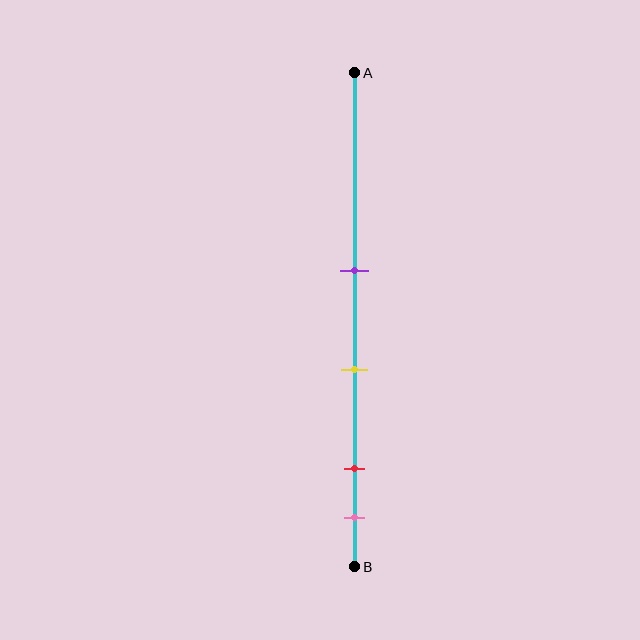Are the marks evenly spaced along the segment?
No, the marks are not evenly spaced.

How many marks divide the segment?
There are 4 marks dividing the segment.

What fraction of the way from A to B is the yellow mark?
The yellow mark is approximately 60% (0.6) of the way from A to B.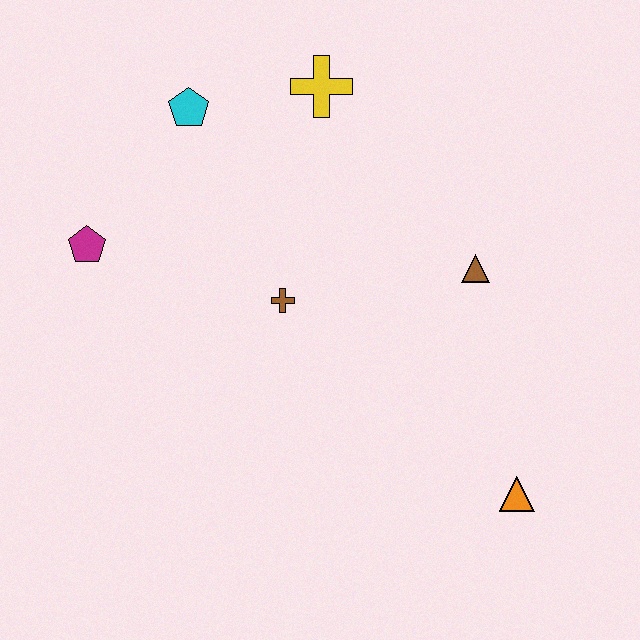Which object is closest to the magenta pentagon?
The cyan pentagon is closest to the magenta pentagon.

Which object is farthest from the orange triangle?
The cyan pentagon is farthest from the orange triangle.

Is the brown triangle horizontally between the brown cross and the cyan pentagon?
No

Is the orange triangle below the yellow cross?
Yes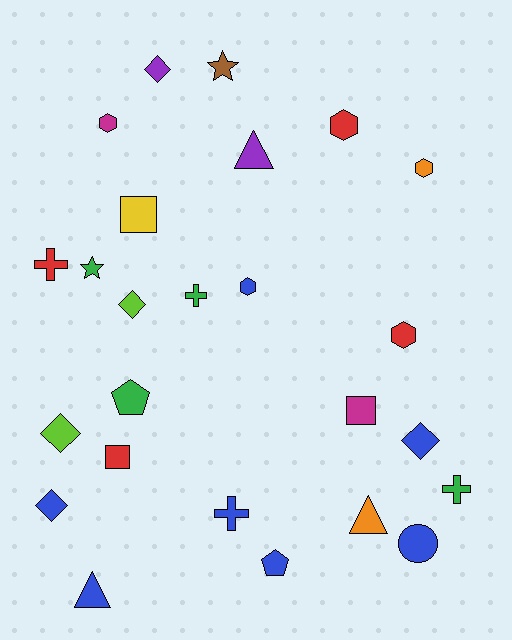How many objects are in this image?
There are 25 objects.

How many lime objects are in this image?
There are 2 lime objects.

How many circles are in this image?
There is 1 circle.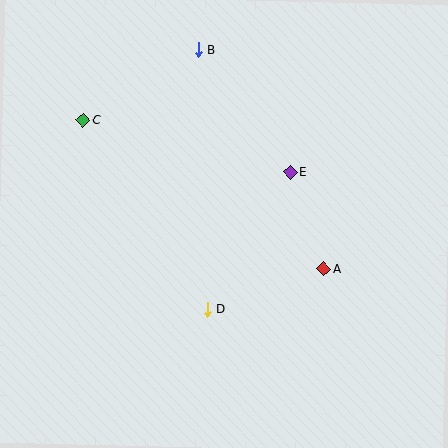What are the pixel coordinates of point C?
Point C is at (83, 120).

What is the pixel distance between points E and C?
The distance between E and C is 214 pixels.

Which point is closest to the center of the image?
Point E at (290, 172) is closest to the center.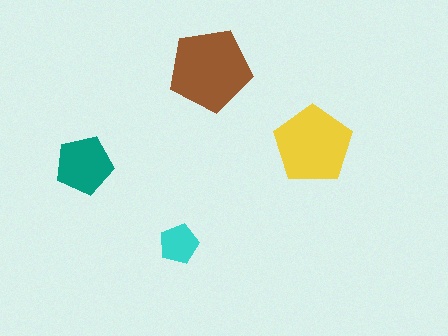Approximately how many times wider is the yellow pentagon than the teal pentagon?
About 1.5 times wider.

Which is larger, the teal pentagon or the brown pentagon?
The brown one.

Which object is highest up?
The brown pentagon is topmost.